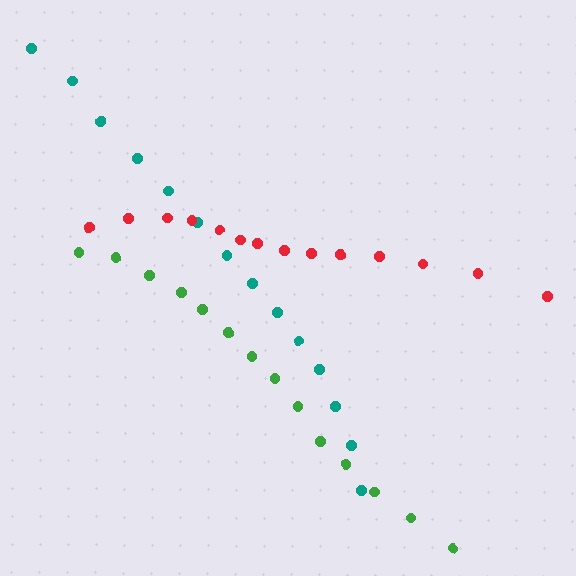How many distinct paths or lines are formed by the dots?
There are 3 distinct paths.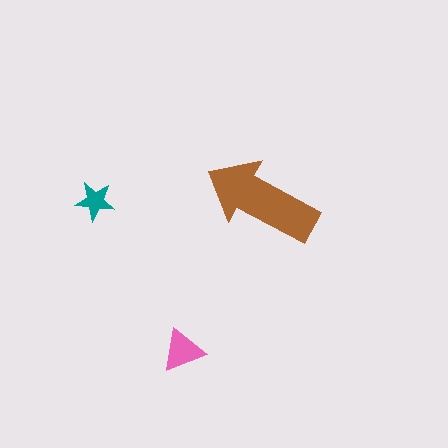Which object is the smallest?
The teal star.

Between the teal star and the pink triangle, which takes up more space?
The pink triangle.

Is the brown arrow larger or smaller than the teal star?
Larger.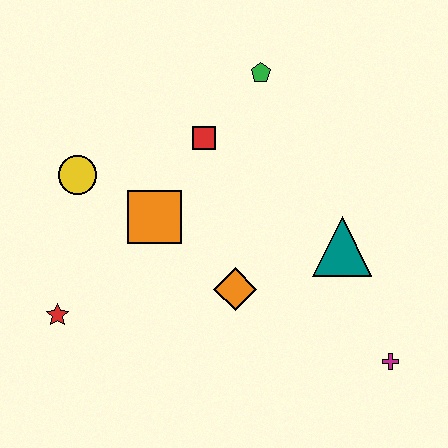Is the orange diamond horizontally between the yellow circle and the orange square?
No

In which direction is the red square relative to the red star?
The red square is above the red star.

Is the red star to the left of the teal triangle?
Yes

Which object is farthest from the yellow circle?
The magenta cross is farthest from the yellow circle.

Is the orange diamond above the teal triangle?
No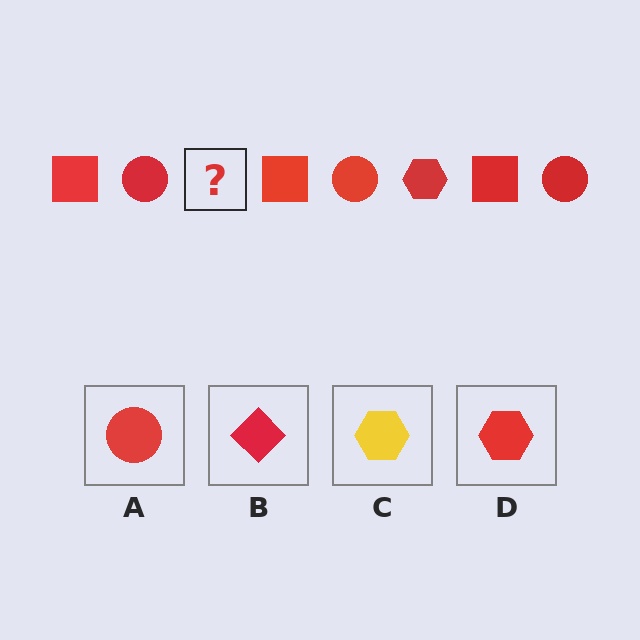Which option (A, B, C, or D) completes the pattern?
D.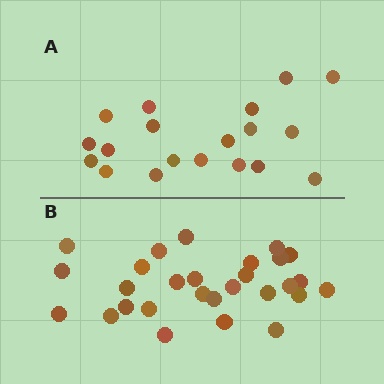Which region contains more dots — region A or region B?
Region B (the bottom region) has more dots.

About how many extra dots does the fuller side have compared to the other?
Region B has roughly 8 or so more dots than region A.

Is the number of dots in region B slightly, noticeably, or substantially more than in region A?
Region B has substantially more. The ratio is roughly 1.5 to 1.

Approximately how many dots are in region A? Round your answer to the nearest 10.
About 20 dots. (The exact count is 19, which rounds to 20.)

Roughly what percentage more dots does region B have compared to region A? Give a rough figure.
About 45% more.